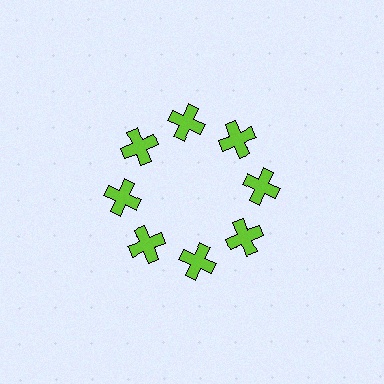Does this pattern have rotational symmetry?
Yes, this pattern has 8-fold rotational symmetry. It looks the same after rotating 45 degrees around the center.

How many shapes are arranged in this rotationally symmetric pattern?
There are 8 shapes, arranged in 8 groups of 1.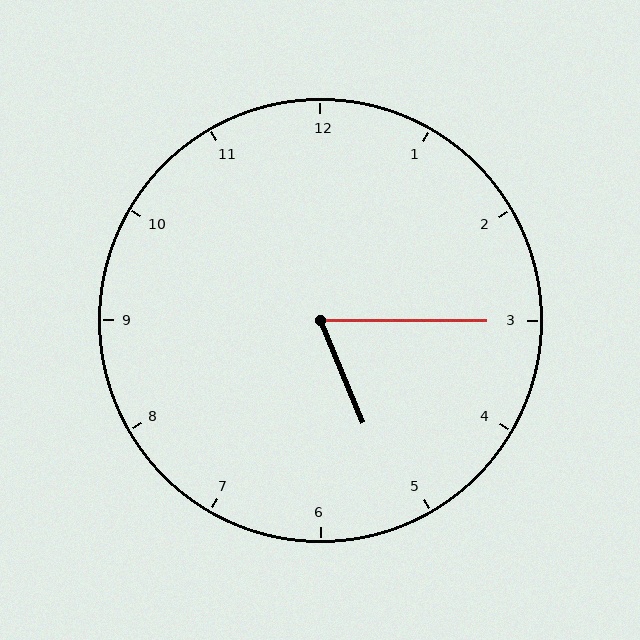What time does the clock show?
5:15.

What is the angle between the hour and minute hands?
Approximately 68 degrees.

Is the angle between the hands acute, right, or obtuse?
It is acute.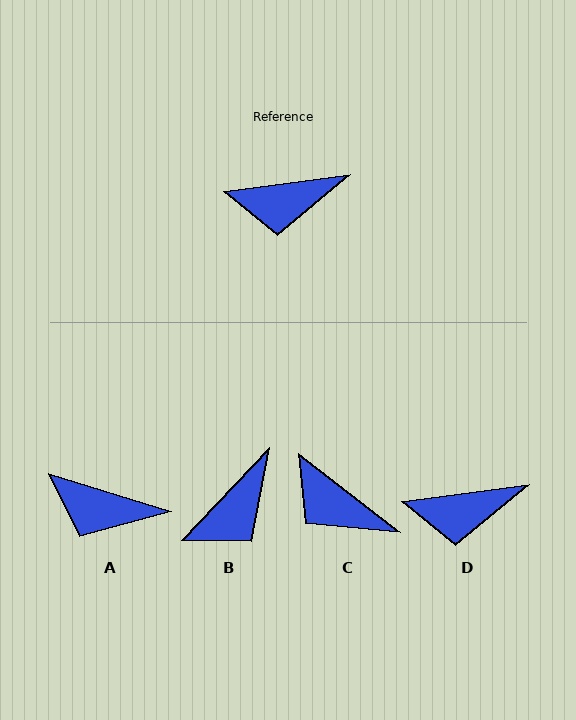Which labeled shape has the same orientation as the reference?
D.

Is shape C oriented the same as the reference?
No, it is off by about 45 degrees.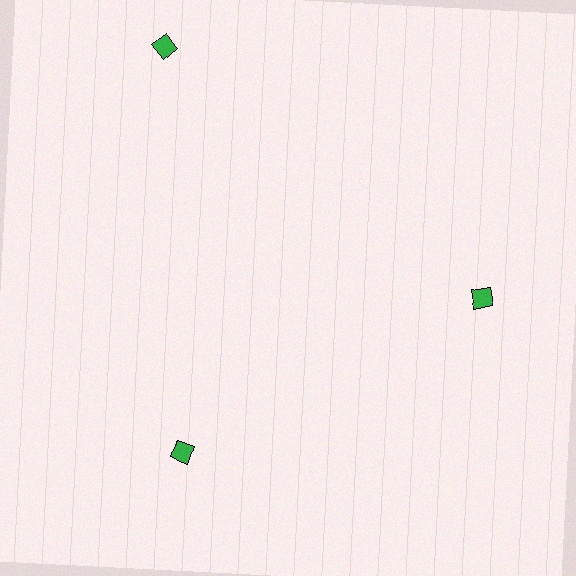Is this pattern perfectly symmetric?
No. The 3 green diamonds are arranged in a ring, but one element near the 11 o'clock position is pushed outward from the center, breaking the 3-fold rotational symmetry.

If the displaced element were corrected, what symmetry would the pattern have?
It would have 3-fold rotational symmetry — the pattern would map onto itself every 120 degrees.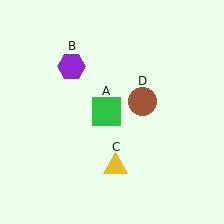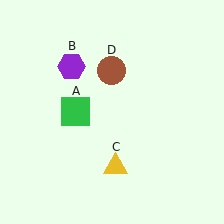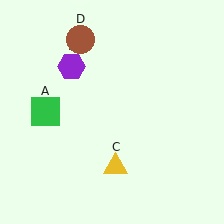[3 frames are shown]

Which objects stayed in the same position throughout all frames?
Purple hexagon (object B) and yellow triangle (object C) remained stationary.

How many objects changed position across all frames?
2 objects changed position: green square (object A), brown circle (object D).